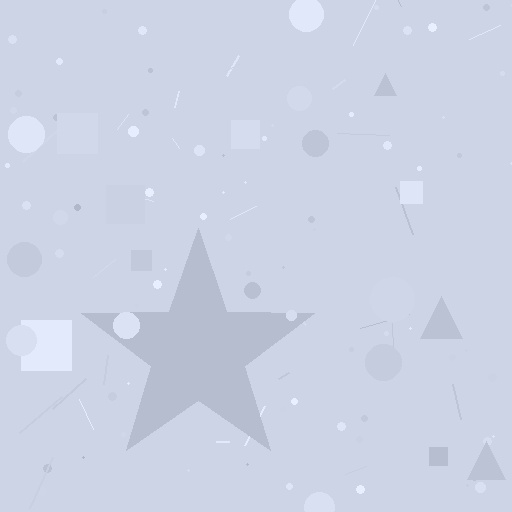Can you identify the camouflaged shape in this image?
The camouflaged shape is a star.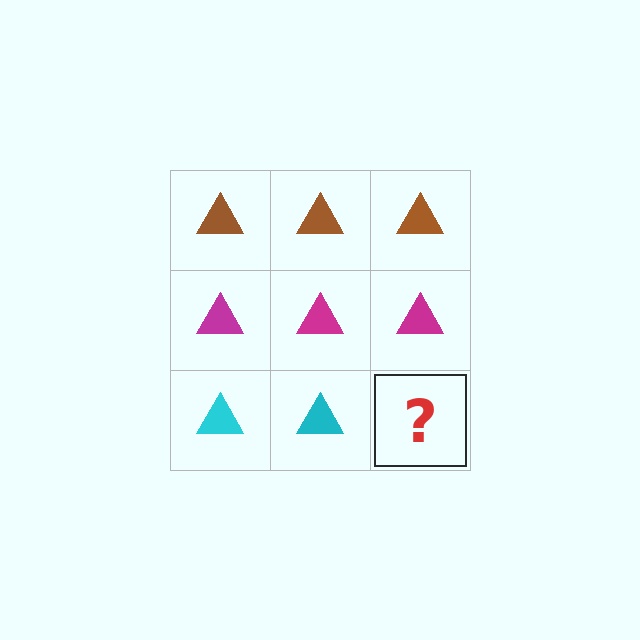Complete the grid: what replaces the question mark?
The question mark should be replaced with a cyan triangle.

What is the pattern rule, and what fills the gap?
The rule is that each row has a consistent color. The gap should be filled with a cyan triangle.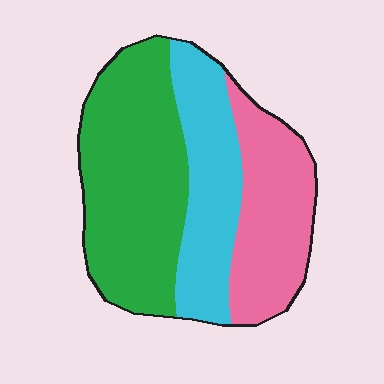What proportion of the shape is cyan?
Cyan covers around 25% of the shape.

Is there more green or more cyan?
Green.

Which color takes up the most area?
Green, at roughly 45%.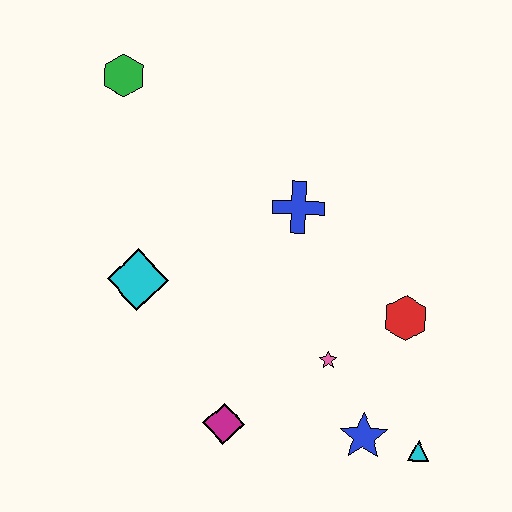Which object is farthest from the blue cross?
The cyan triangle is farthest from the blue cross.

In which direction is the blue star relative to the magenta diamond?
The blue star is to the right of the magenta diamond.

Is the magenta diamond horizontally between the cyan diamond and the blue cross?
Yes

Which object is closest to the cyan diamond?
The magenta diamond is closest to the cyan diamond.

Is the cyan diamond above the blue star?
Yes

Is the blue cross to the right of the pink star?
No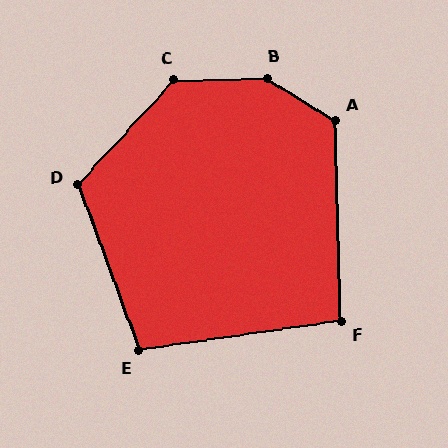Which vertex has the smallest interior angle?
F, at approximately 97 degrees.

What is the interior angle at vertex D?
Approximately 117 degrees (obtuse).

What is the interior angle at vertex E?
Approximately 102 degrees (obtuse).